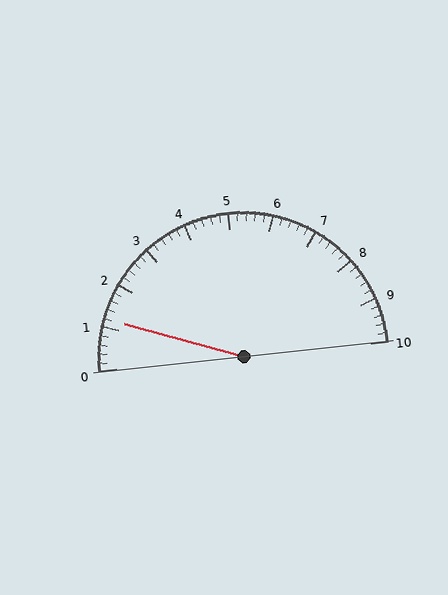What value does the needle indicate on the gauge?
The needle indicates approximately 1.2.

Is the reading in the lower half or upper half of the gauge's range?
The reading is in the lower half of the range (0 to 10).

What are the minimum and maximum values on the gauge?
The gauge ranges from 0 to 10.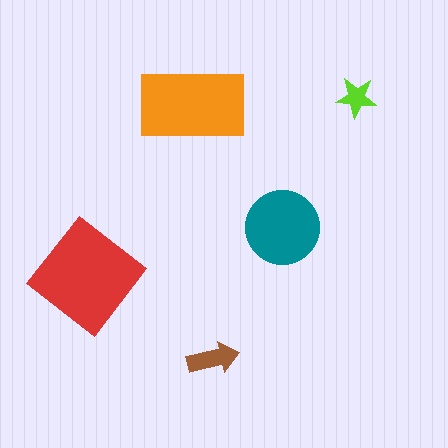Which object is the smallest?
The lime star.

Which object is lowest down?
The brown arrow is bottommost.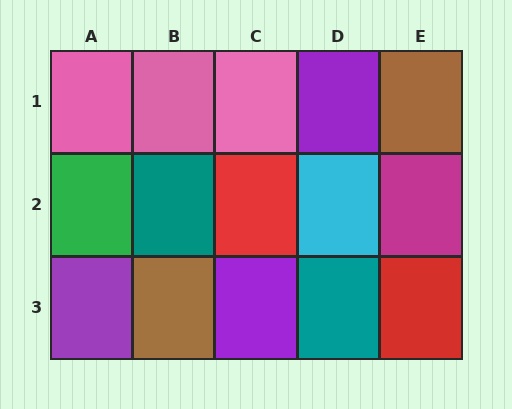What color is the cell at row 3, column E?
Red.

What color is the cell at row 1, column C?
Pink.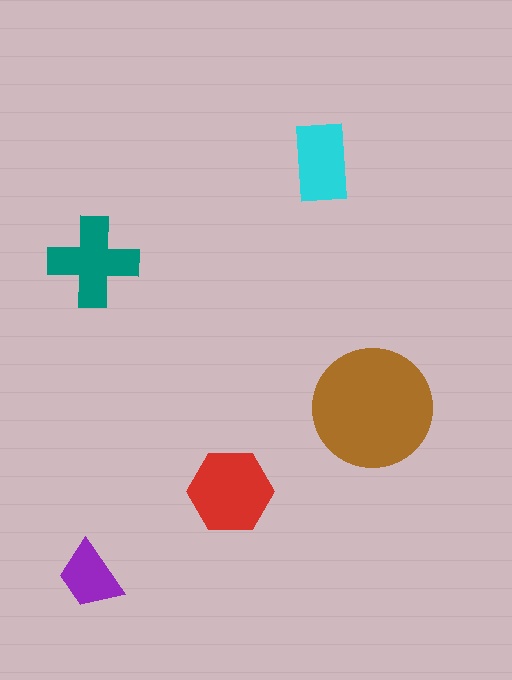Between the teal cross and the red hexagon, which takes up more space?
The red hexagon.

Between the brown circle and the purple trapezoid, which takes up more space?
The brown circle.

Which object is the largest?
The brown circle.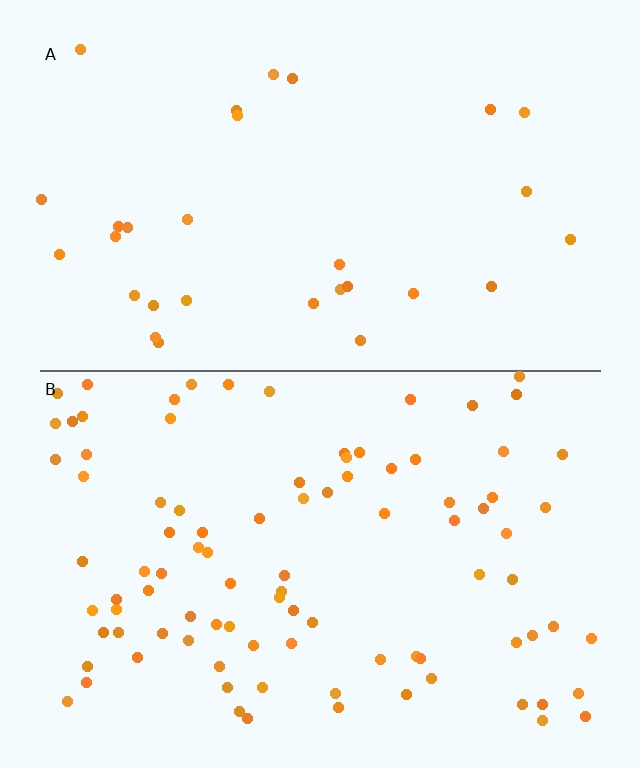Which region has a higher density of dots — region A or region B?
B (the bottom).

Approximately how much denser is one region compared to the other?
Approximately 3.1× — region B over region A.